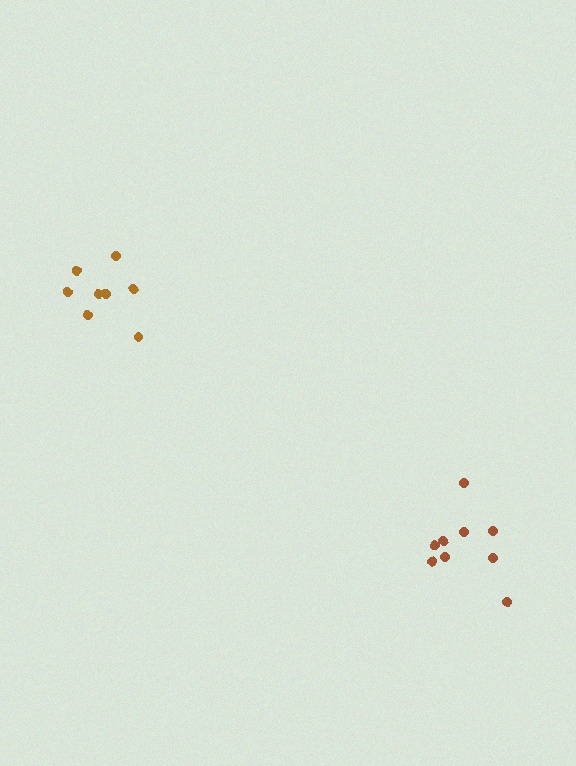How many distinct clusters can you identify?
There are 2 distinct clusters.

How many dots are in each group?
Group 1: 8 dots, Group 2: 9 dots (17 total).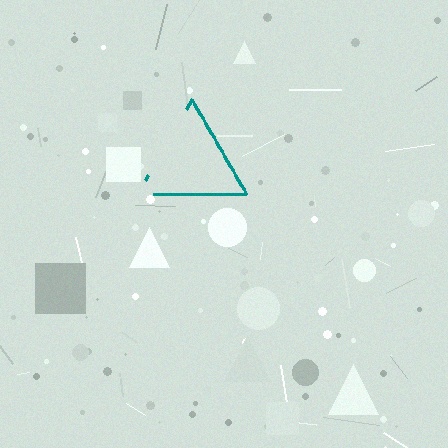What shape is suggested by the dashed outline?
The dashed outline suggests a triangle.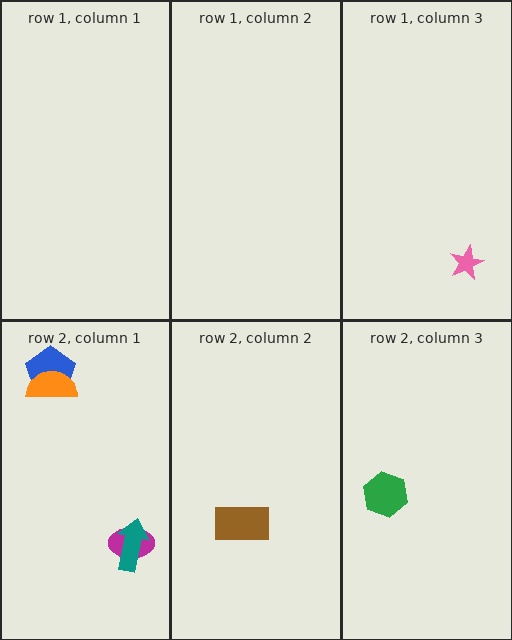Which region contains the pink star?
The row 1, column 3 region.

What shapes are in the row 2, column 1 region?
The magenta ellipse, the teal arrow, the blue pentagon, the orange semicircle.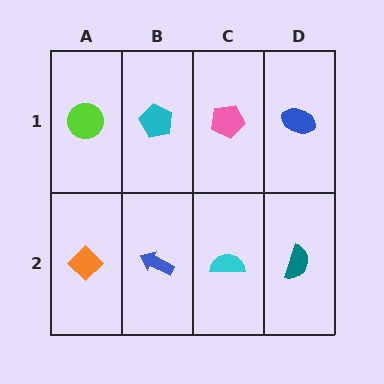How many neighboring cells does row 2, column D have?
2.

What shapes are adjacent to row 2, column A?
A lime circle (row 1, column A), a blue arrow (row 2, column B).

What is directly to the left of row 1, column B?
A lime circle.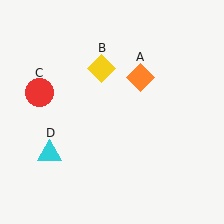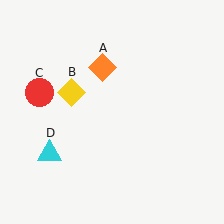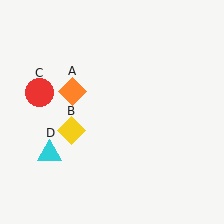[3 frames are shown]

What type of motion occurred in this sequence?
The orange diamond (object A), yellow diamond (object B) rotated counterclockwise around the center of the scene.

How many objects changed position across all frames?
2 objects changed position: orange diamond (object A), yellow diamond (object B).